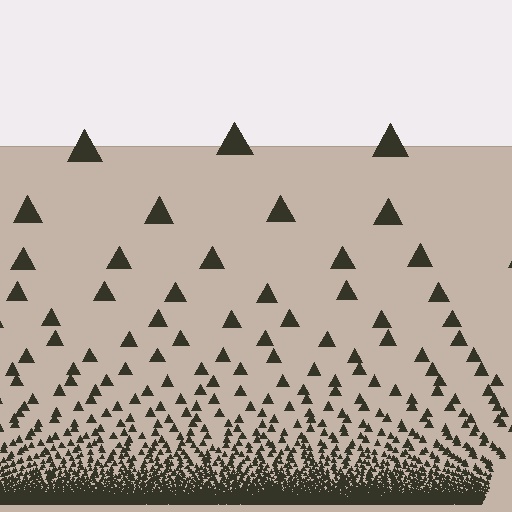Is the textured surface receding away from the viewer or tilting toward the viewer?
The surface appears to tilt toward the viewer. Texture elements get larger and sparser toward the top.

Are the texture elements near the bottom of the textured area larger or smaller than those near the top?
Smaller. The gradient is inverted — elements near the bottom are smaller and denser.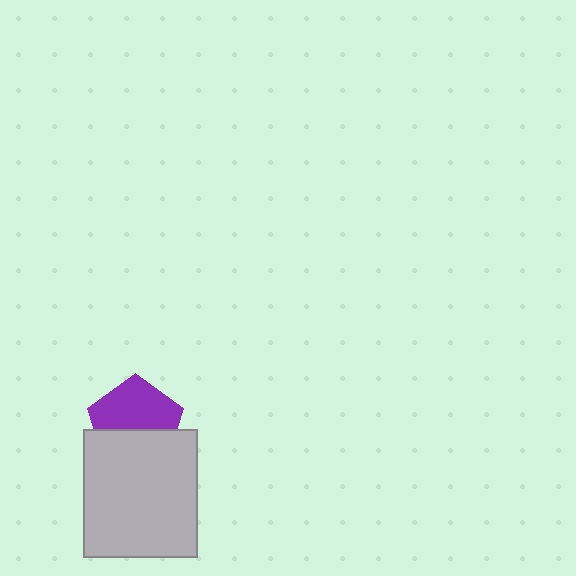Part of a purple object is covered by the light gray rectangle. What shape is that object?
It is a pentagon.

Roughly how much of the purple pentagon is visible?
About half of it is visible (roughly 58%).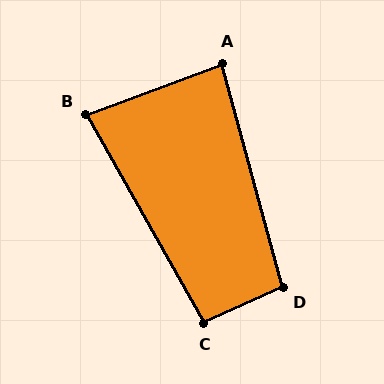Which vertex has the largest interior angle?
D, at approximately 99 degrees.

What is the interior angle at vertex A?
Approximately 85 degrees (acute).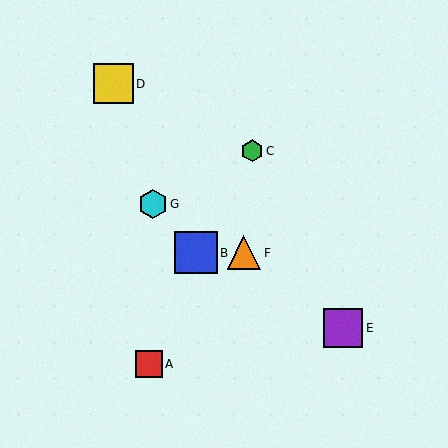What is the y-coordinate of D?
Object D is at y≈84.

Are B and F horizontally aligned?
Yes, both are at y≈253.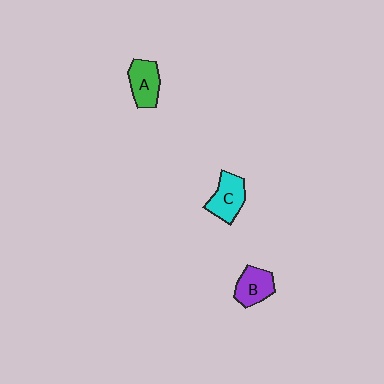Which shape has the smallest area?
Shape B (purple).